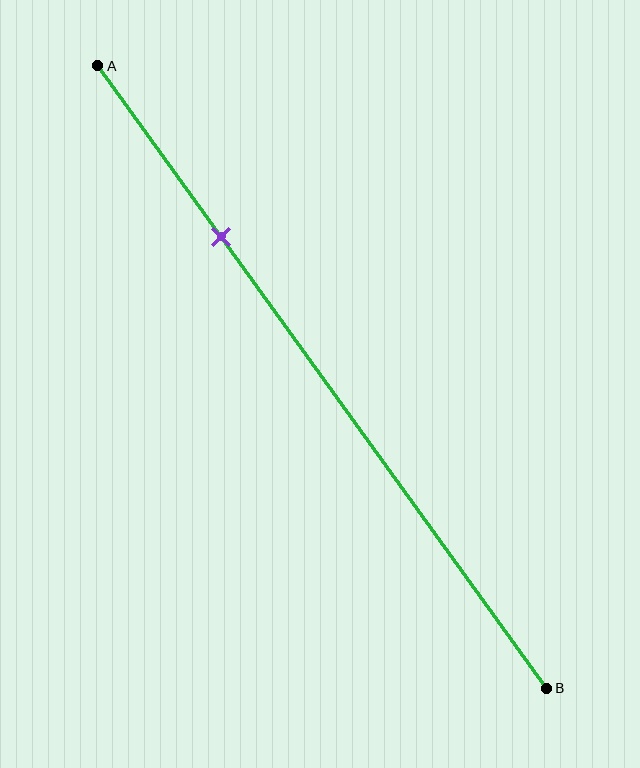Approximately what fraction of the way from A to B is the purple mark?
The purple mark is approximately 25% of the way from A to B.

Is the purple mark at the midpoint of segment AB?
No, the mark is at about 25% from A, not at the 50% midpoint.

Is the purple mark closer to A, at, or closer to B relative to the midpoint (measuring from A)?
The purple mark is closer to point A than the midpoint of segment AB.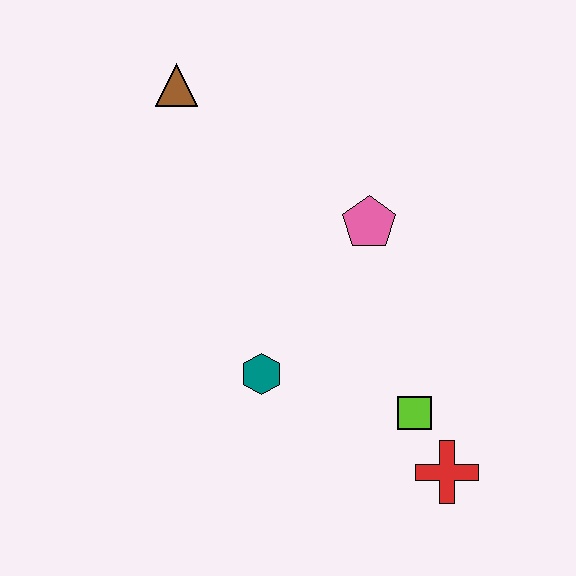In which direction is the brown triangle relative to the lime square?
The brown triangle is above the lime square.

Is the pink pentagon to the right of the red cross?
No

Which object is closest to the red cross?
The lime square is closest to the red cross.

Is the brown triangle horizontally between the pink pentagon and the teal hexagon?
No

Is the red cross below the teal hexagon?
Yes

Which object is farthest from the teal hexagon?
The brown triangle is farthest from the teal hexagon.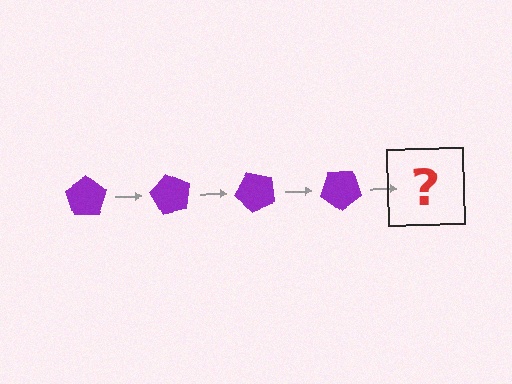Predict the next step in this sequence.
The next step is a purple pentagon rotated 240 degrees.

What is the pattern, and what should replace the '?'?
The pattern is that the pentagon rotates 60 degrees each step. The '?' should be a purple pentagon rotated 240 degrees.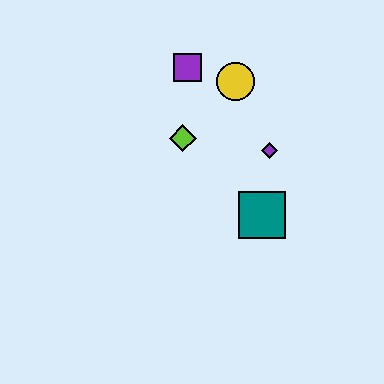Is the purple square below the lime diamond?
No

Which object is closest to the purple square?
The yellow circle is closest to the purple square.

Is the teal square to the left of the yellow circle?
No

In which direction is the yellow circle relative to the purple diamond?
The yellow circle is above the purple diamond.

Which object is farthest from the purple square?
The teal square is farthest from the purple square.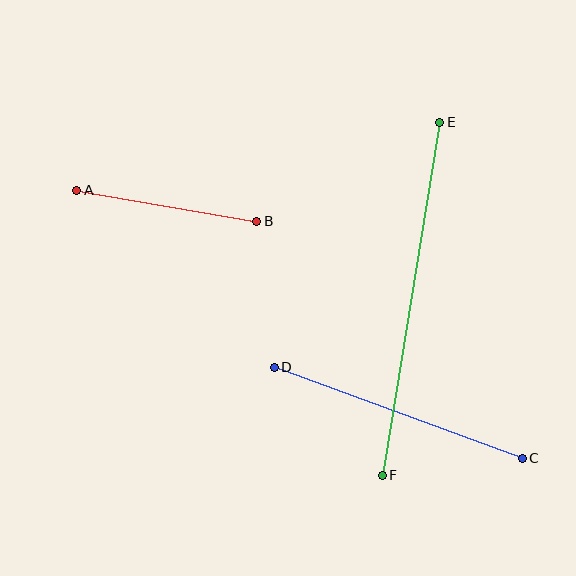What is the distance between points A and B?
The distance is approximately 182 pixels.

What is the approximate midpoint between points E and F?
The midpoint is at approximately (411, 299) pixels.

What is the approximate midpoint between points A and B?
The midpoint is at approximately (167, 206) pixels.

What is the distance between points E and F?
The distance is approximately 358 pixels.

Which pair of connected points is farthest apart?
Points E and F are farthest apart.